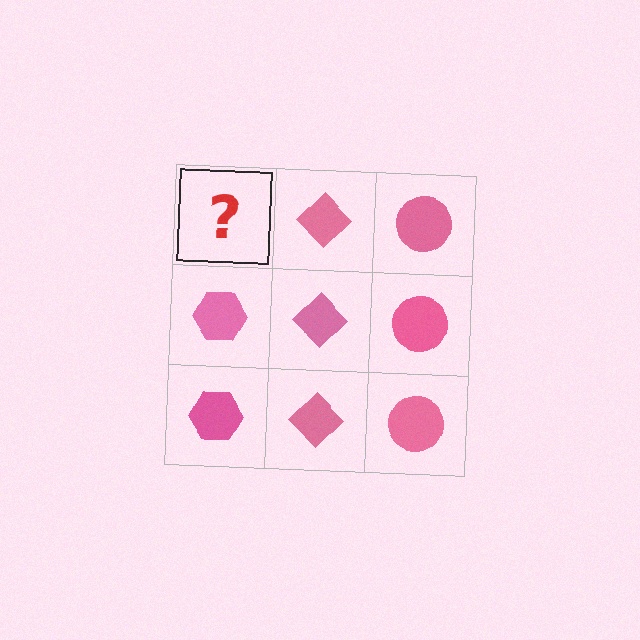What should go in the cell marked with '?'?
The missing cell should contain a pink hexagon.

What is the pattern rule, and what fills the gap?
The rule is that each column has a consistent shape. The gap should be filled with a pink hexagon.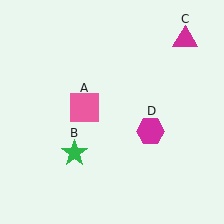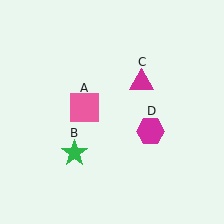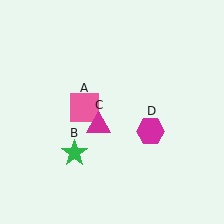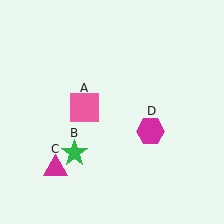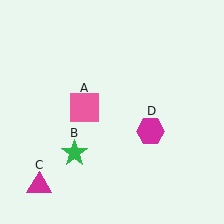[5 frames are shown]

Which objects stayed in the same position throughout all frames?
Pink square (object A) and green star (object B) and magenta hexagon (object D) remained stationary.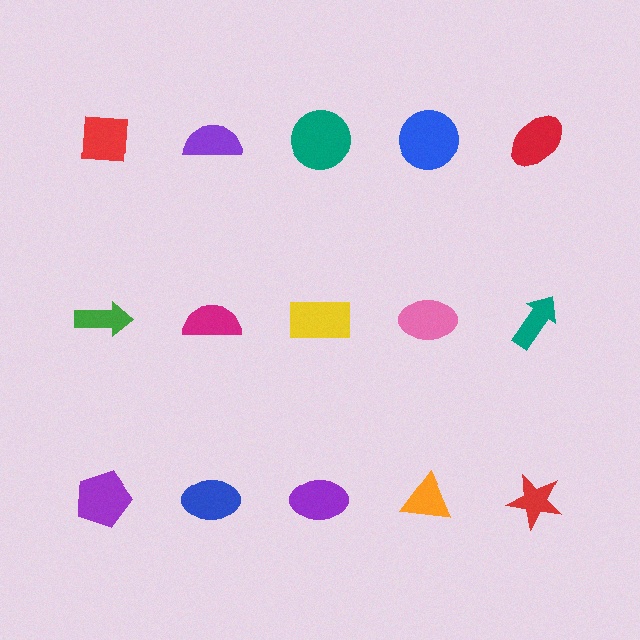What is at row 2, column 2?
A magenta semicircle.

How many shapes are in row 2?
5 shapes.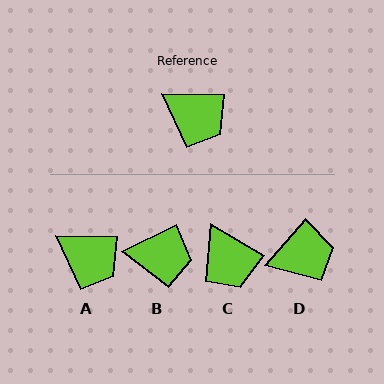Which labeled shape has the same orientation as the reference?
A.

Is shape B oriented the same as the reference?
No, it is off by about 28 degrees.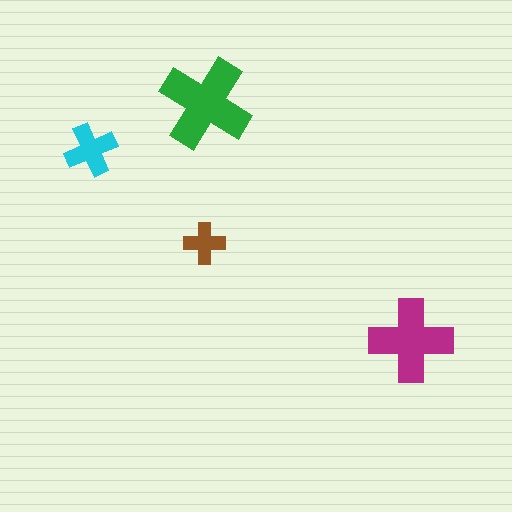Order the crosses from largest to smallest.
the green one, the magenta one, the cyan one, the brown one.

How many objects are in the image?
There are 4 objects in the image.